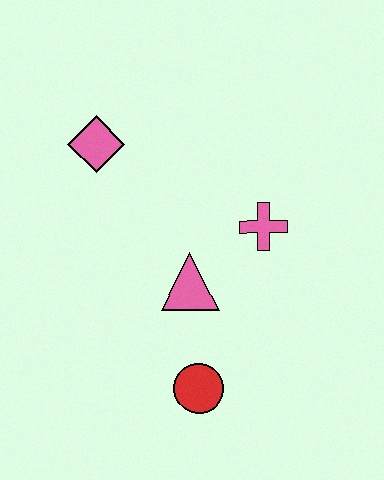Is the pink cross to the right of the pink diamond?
Yes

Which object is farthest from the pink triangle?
The pink diamond is farthest from the pink triangle.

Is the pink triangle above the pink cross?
No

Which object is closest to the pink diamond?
The pink triangle is closest to the pink diamond.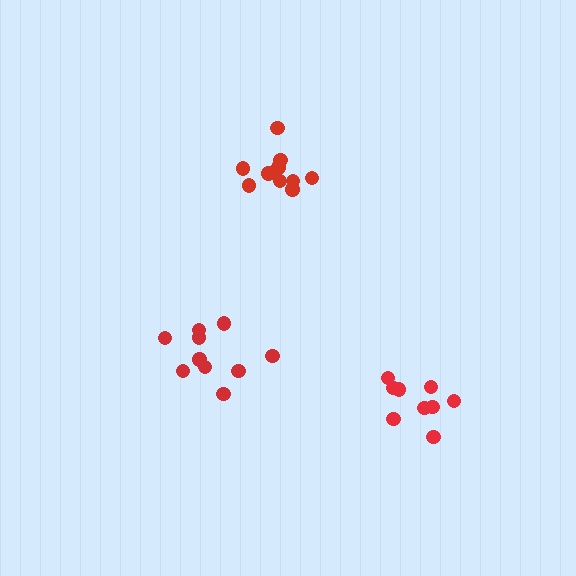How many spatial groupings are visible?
There are 3 spatial groupings.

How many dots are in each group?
Group 1: 10 dots, Group 2: 9 dots, Group 3: 10 dots (29 total).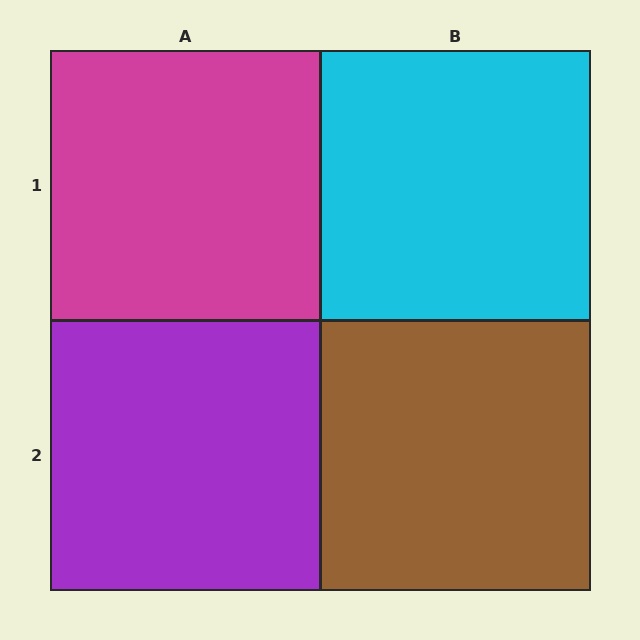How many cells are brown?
1 cell is brown.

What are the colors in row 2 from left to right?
Purple, brown.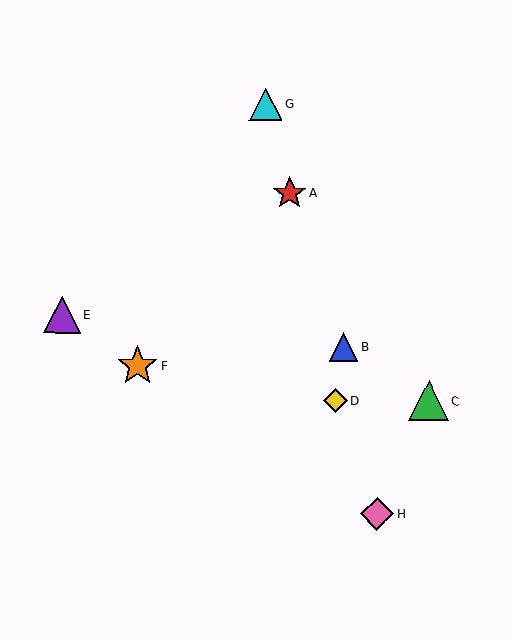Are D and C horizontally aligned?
Yes, both are at y≈400.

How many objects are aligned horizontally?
2 objects (C, D) are aligned horizontally.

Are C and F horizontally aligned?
No, C is at y≈401 and F is at y≈366.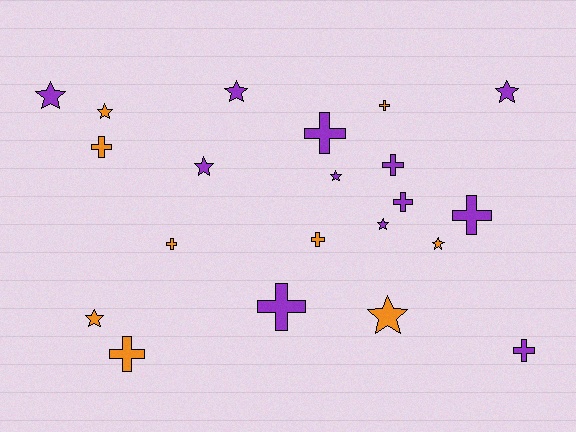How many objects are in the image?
There are 21 objects.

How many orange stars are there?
There are 4 orange stars.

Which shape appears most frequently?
Cross, with 11 objects.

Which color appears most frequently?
Purple, with 12 objects.